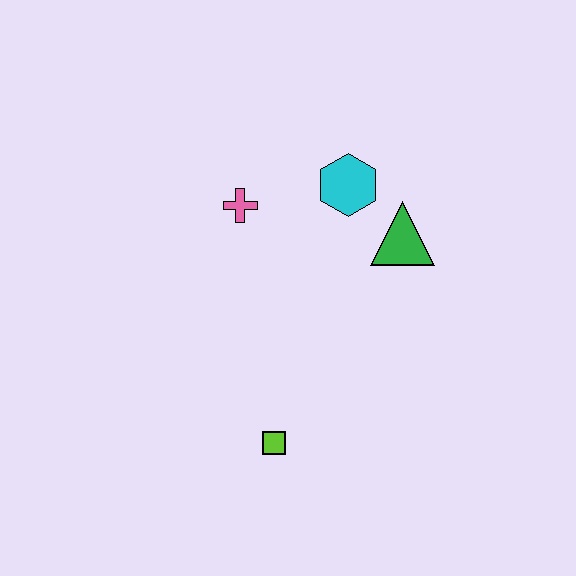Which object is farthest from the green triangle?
The lime square is farthest from the green triangle.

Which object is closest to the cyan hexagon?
The green triangle is closest to the cyan hexagon.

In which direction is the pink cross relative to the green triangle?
The pink cross is to the left of the green triangle.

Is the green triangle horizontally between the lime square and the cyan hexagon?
No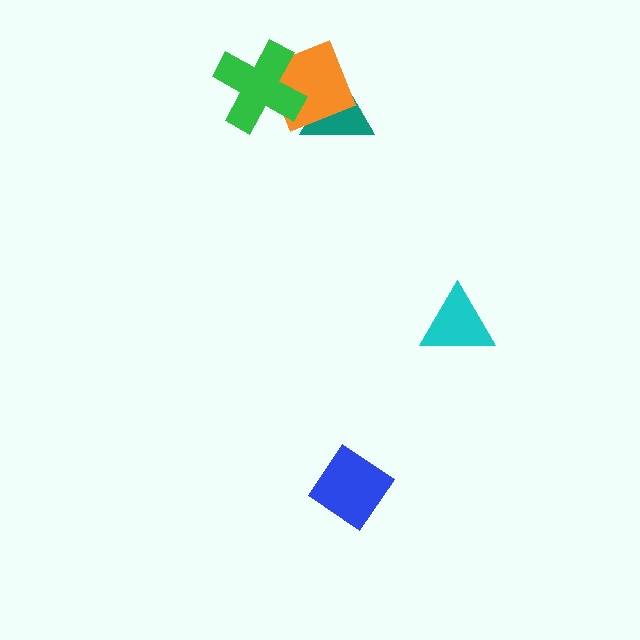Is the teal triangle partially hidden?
Yes, it is partially covered by another shape.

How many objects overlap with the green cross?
1 object overlaps with the green cross.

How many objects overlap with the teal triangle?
1 object overlaps with the teal triangle.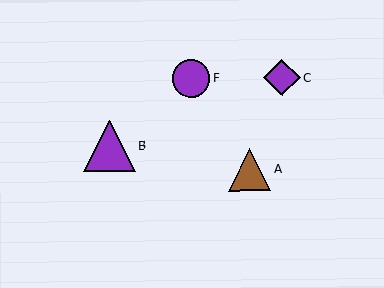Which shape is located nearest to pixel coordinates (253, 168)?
The brown triangle (labeled A) at (250, 170) is nearest to that location.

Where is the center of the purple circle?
The center of the purple circle is at (191, 78).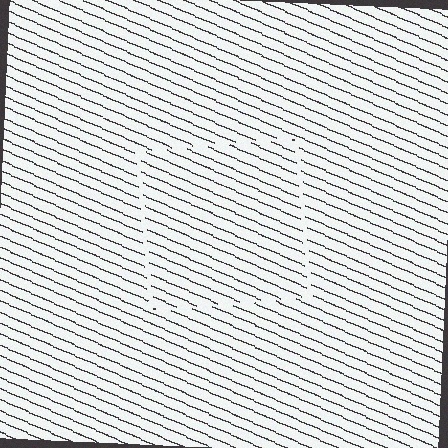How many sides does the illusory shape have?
4 sides — the line-ends trace a square.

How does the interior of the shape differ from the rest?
The interior of the shape contains the same grating, shifted by half a period — the contour is defined by the phase discontinuity where line-ends from the inner and outer gratings abut.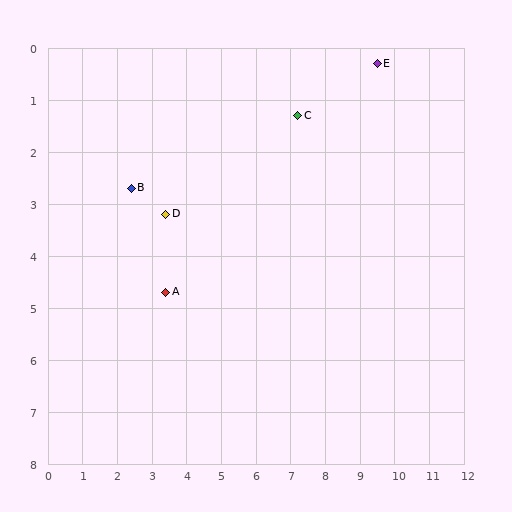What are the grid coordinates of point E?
Point E is at approximately (9.5, 0.3).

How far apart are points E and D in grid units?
Points E and D are about 6.8 grid units apart.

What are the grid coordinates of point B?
Point B is at approximately (2.4, 2.7).